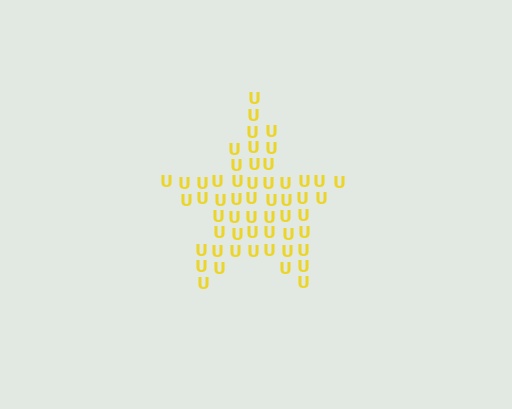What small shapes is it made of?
It is made of small letter U's.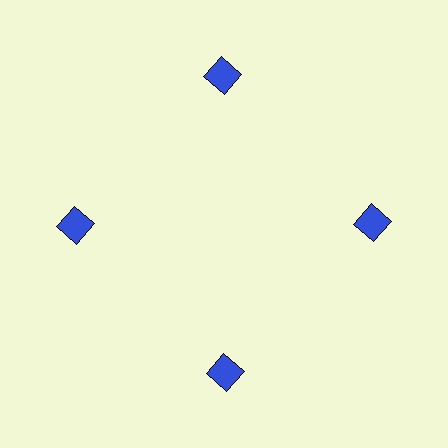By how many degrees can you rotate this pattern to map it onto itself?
The pattern maps onto itself every 90 degrees of rotation.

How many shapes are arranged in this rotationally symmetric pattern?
There are 4 shapes, arranged in 4 groups of 1.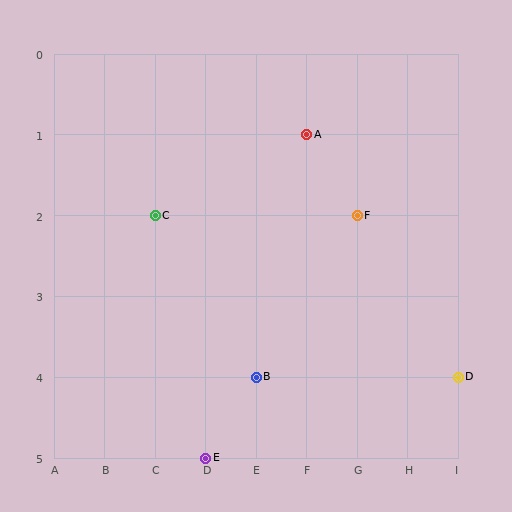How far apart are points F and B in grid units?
Points F and B are 2 columns and 2 rows apart (about 2.8 grid units diagonally).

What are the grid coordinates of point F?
Point F is at grid coordinates (G, 2).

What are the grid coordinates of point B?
Point B is at grid coordinates (E, 4).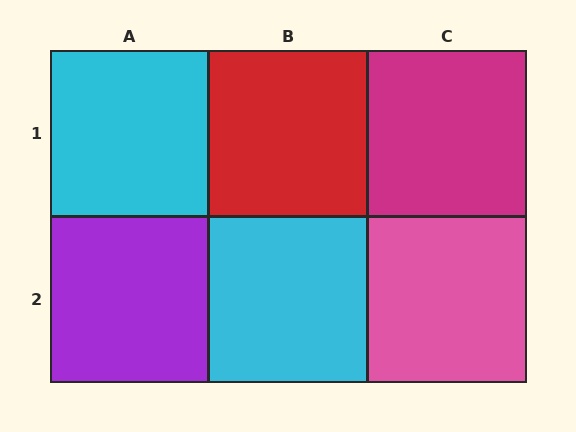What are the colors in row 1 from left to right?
Cyan, red, magenta.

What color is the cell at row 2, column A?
Purple.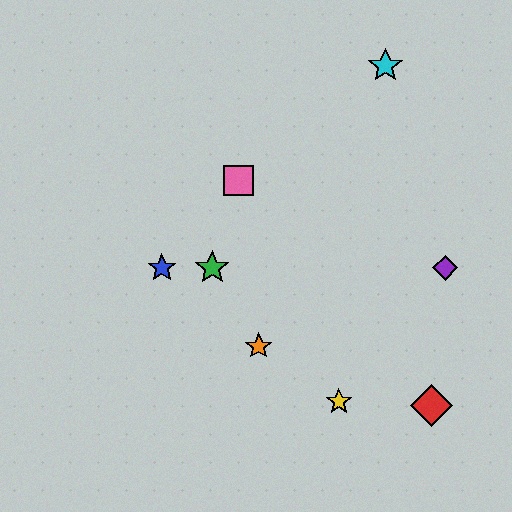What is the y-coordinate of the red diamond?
The red diamond is at y≈405.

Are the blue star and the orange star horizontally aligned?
No, the blue star is at y≈268 and the orange star is at y≈346.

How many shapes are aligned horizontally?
3 shapes (the blue star, the green star, the purple diamond) are aligned horizontally.